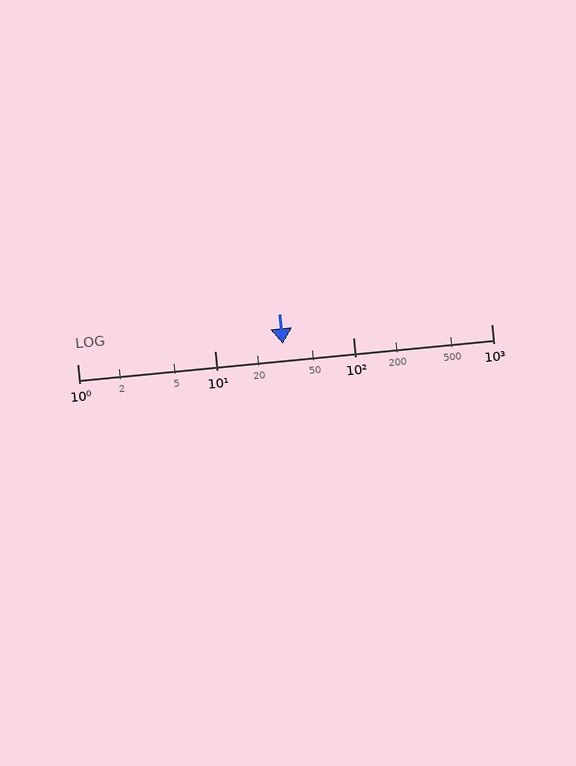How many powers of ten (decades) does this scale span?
The scale spans 3 decades, from 1 to 1000.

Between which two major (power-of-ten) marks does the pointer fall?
The pointer is between 10 and 100.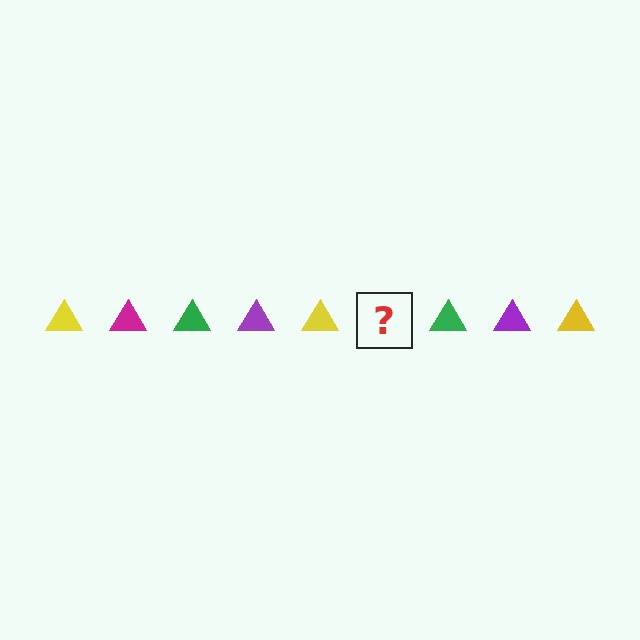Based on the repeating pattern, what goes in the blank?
The blank should be a magenta triangle.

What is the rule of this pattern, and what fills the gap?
The rule is that the pattern cycles through yellow, magenta, green, purple triangles. The gap should be filled with a magenta triangle.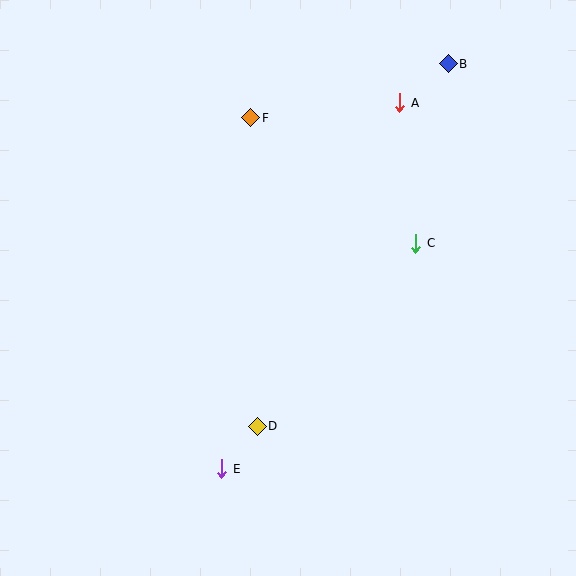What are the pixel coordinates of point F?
Point F is at (251, 118).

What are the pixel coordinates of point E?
Point E is at (222, 469).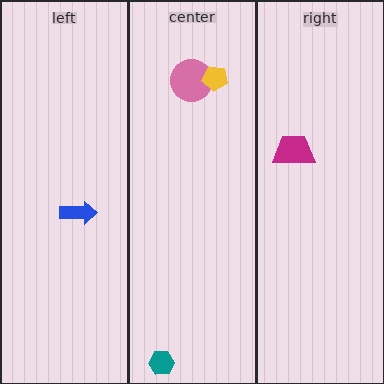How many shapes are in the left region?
1.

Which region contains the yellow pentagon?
The center region.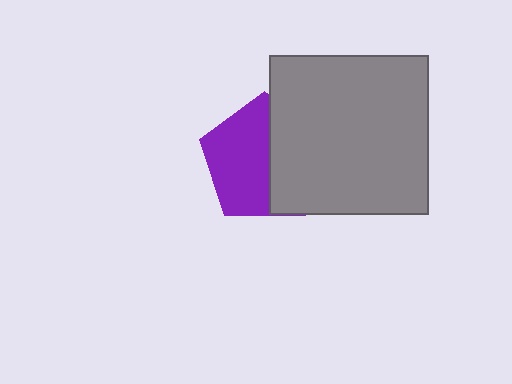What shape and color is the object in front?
The object in front is a gray square.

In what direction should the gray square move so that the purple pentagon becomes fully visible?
The gray square should move right. That is the shortest direction to clear the overlap and leave the purple pentagon fully visible.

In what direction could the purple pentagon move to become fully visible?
The purple pentagon could move left. That would shift it out from behind the gray square entirely.